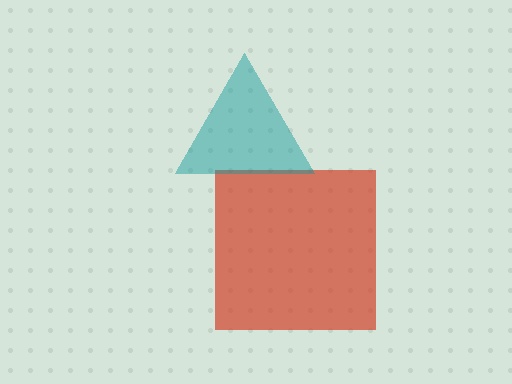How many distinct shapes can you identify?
There are 2 distinct shapes: a red square, a teal triangle.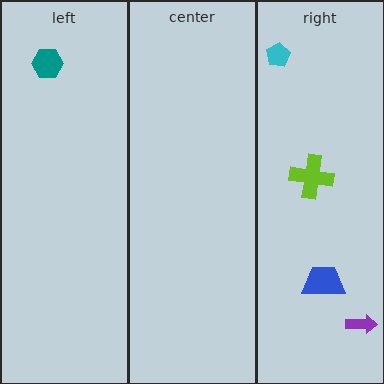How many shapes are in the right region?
4.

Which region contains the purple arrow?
The right region.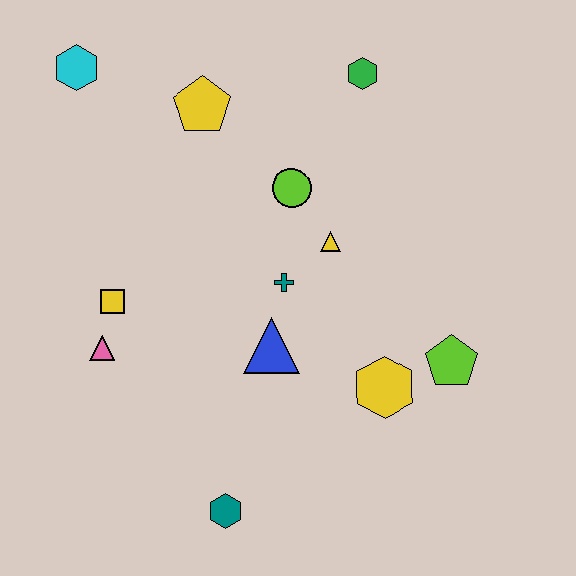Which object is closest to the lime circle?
The yellow triangle is closest to the lime circle.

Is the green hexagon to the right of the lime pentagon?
No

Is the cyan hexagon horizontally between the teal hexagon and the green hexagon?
No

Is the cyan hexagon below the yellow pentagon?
No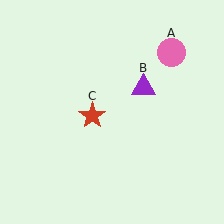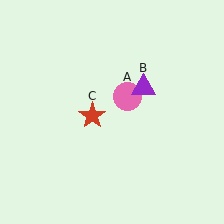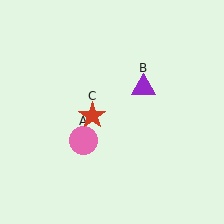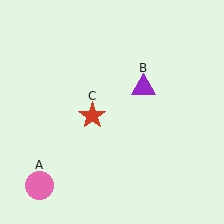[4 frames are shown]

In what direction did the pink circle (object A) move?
The pink circle (object A) moved down and to the left.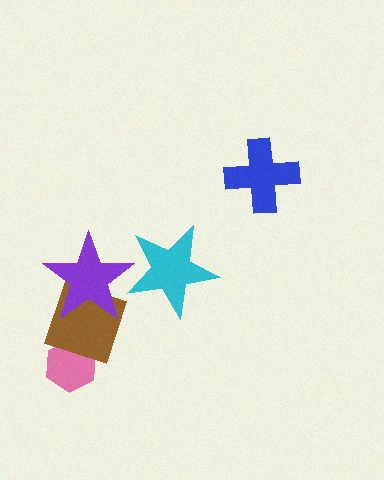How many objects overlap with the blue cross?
0 objects overlap with the blue cross.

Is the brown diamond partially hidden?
Yes, it is partially covered by another shape.